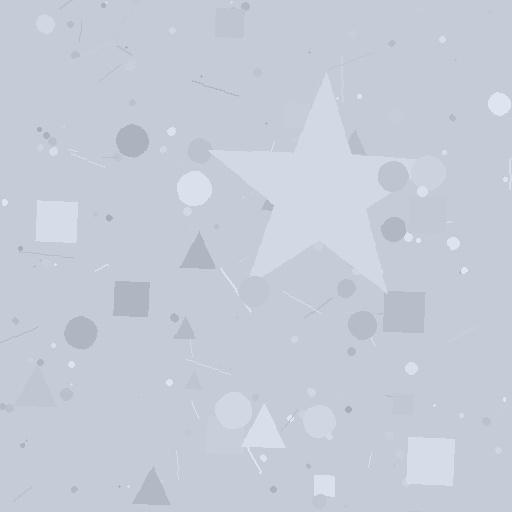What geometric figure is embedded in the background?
A star is embedded in the background.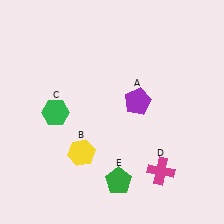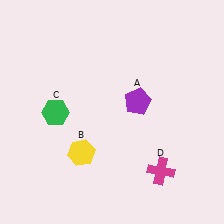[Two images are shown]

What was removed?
The green pentagon (E) was removed in Image 2.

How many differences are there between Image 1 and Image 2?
There is 1 difference between the two images.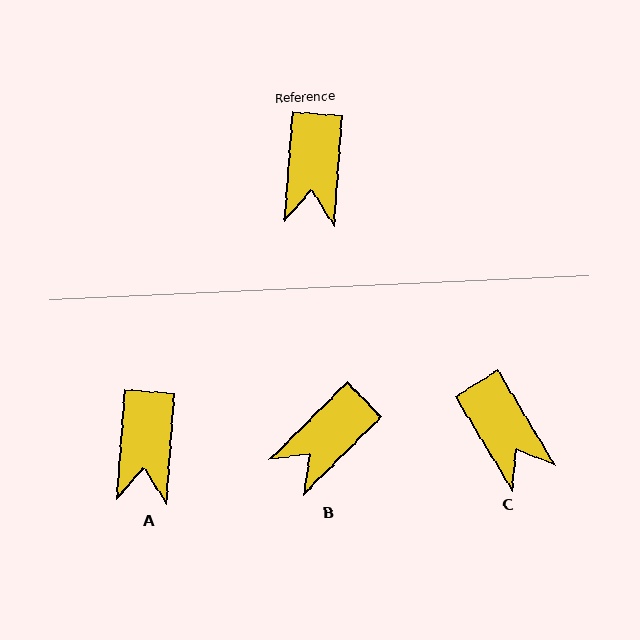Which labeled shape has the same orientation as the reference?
A.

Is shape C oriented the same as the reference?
No, it is off by about 36 degrees.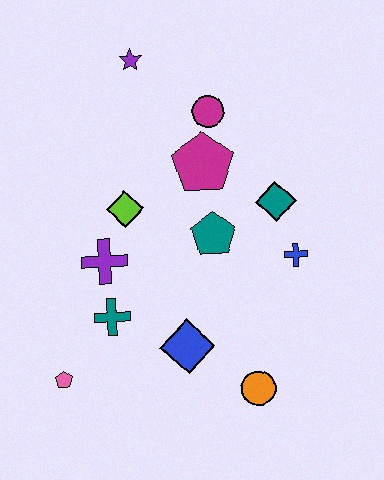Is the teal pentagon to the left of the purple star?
No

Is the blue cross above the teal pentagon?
No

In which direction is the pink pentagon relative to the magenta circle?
The pink pentagon is below the magenta circle.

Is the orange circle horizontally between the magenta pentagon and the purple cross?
No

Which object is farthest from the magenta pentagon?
The pink pentagon is farthest from the magenta pentagon.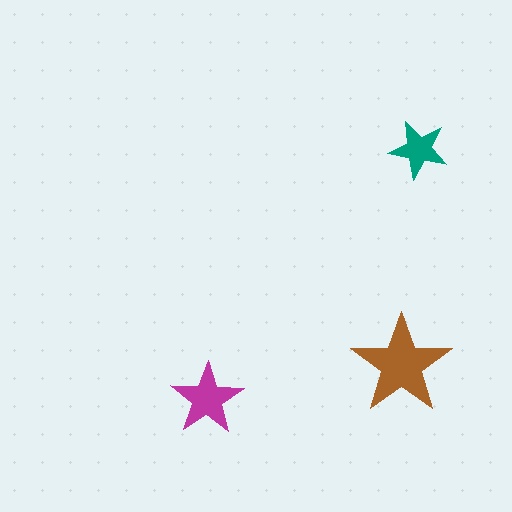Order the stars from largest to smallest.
the brown one, the magenta one, the teal one.